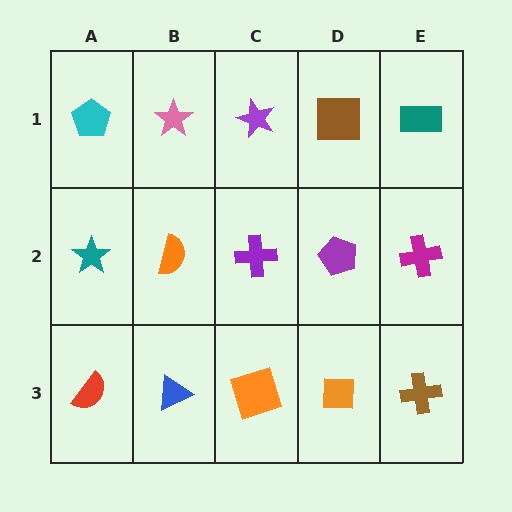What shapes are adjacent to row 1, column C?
A purple cross (row 2, column C), a pink star (row 1, column B), a brown square (row 1, column D).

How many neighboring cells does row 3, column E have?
2.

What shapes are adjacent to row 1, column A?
A teal star (row 2, column A), a pink star (row 1, column B).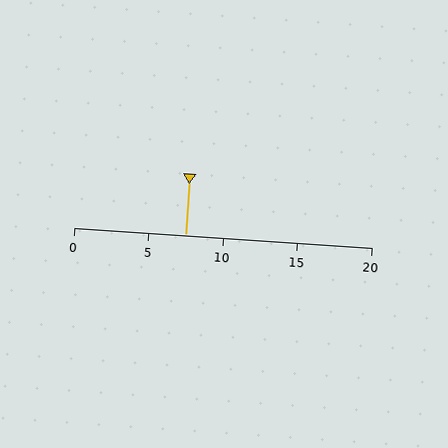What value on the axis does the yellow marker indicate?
The marker indicates approximately 7.5.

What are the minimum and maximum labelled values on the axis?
The axis runs from 0 to 20.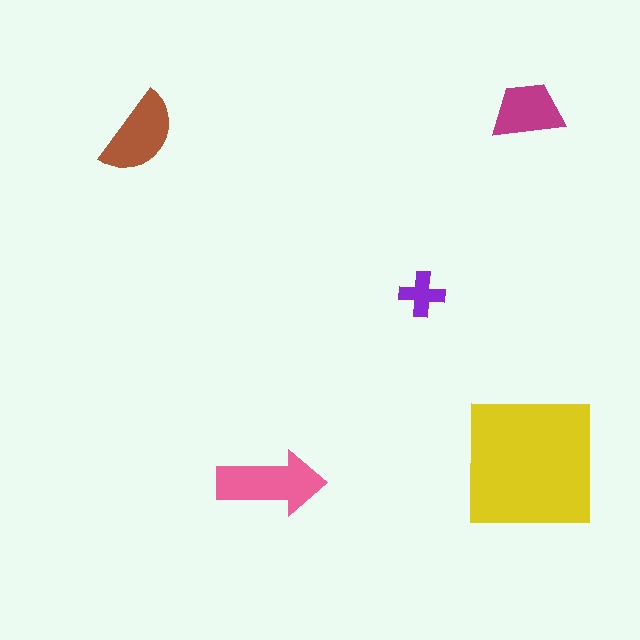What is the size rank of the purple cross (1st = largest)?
5th.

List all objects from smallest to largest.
The purple cross, the magenta trapezoid, the brown semicircle, the pink arrow, the yellow square.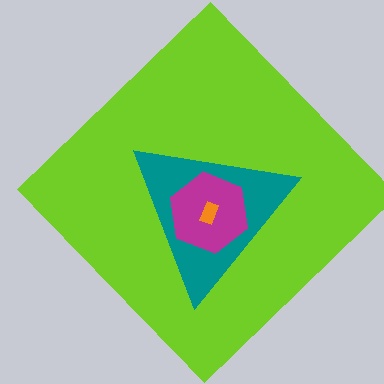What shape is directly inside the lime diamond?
The teal triangle.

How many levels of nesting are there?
4.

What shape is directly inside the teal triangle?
The magenta hexagon.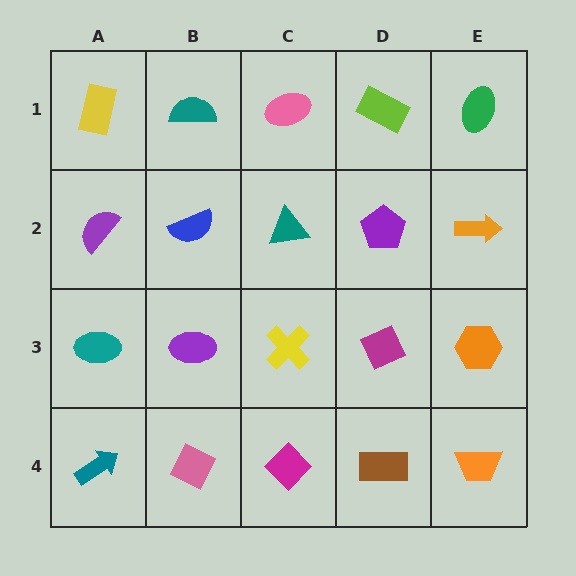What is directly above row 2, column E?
A green ellipse.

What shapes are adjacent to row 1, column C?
A teal triangle (row 2, column C), a teal semicircle (row 1, column B), a lime rectangle (row 1, column D).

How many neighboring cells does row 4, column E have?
2.